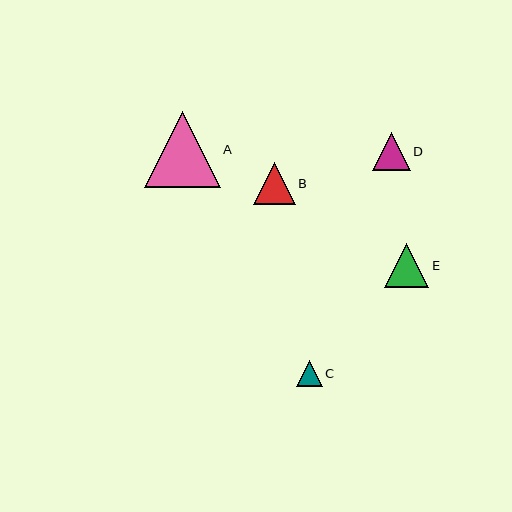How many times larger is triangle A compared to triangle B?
Triangle A is approximately 1.8 times the size of triangle B.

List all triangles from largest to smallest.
From largest to smallest: A, E, B, D, C.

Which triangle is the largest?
Triangle A is the largest with a size of approximately 76 pixels.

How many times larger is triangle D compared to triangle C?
Triangle D is approximately 1.5 times the size of triangle C.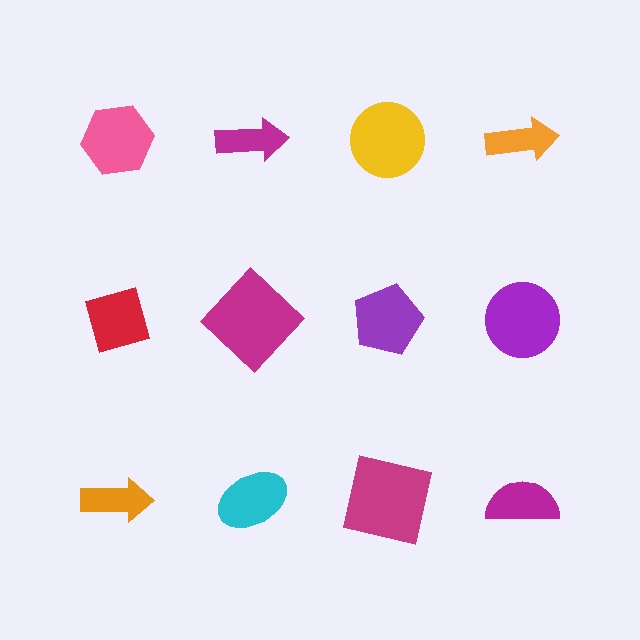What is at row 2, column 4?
A purple circle.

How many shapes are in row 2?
4 shapes.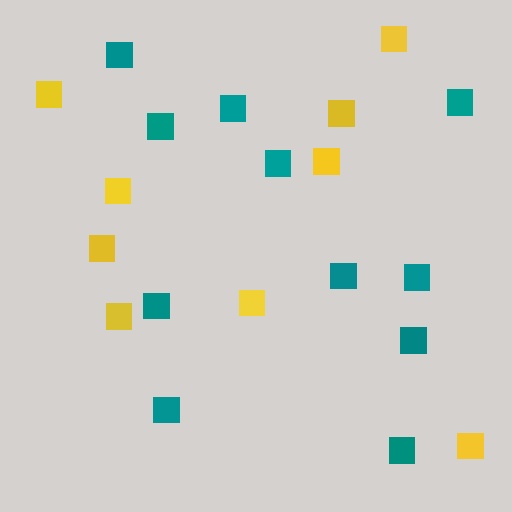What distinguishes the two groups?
There are 2 groups: one group of yellow squares (9) and one group of teal squares (11).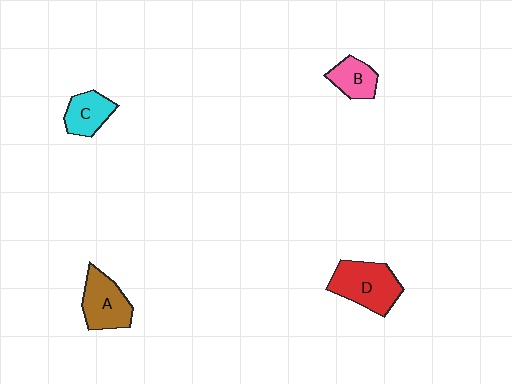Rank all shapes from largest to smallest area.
From largest to smallest: D (red), A (brown), C (cyan), B (pink).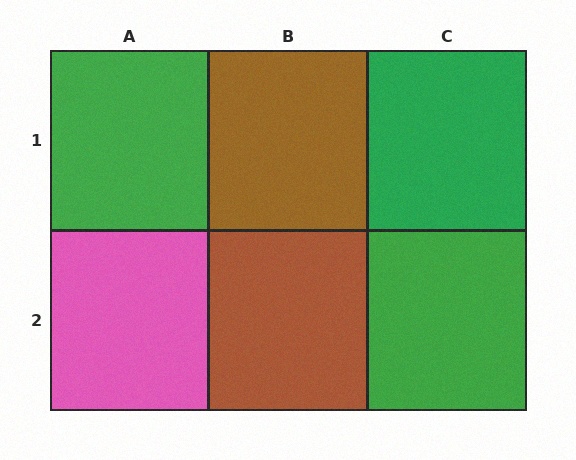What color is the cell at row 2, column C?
Green.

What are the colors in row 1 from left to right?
Green, brown, green.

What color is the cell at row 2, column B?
Brown.